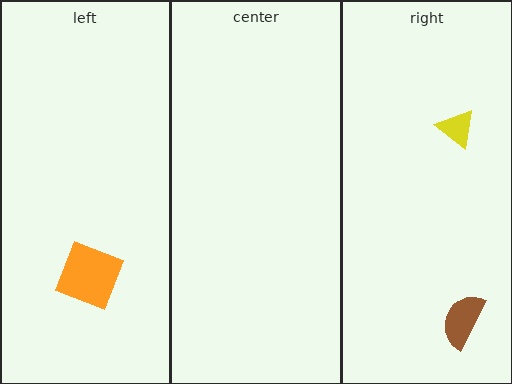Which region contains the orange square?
The left region.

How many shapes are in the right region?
2.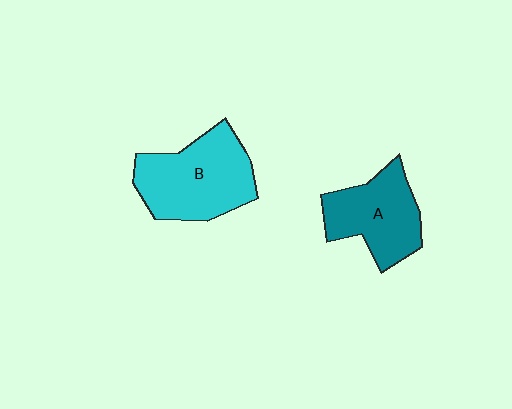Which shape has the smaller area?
Shape A (teal).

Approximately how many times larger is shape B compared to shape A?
Approximately 1.2 times.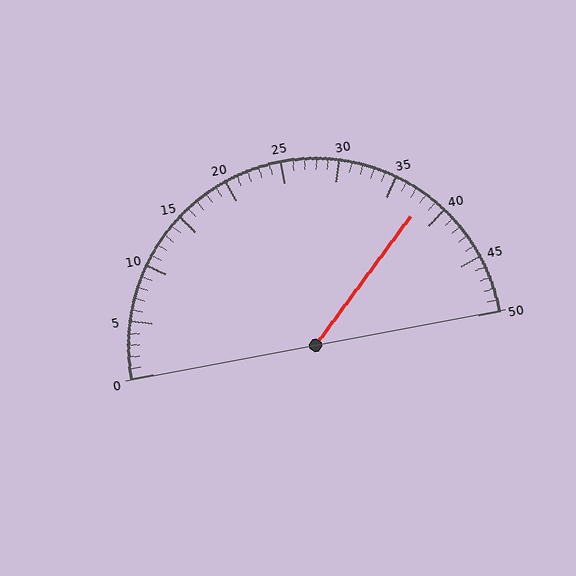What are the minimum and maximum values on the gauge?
The gauge ranges from 0 to 50.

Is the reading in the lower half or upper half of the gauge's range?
The reading is in the upper half of the range (0 to 50).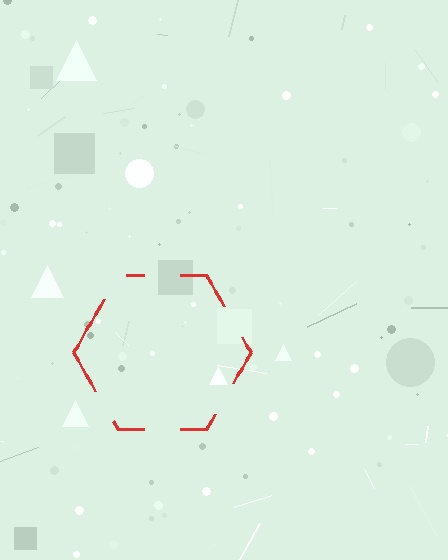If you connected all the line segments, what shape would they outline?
They would outline a hexagon.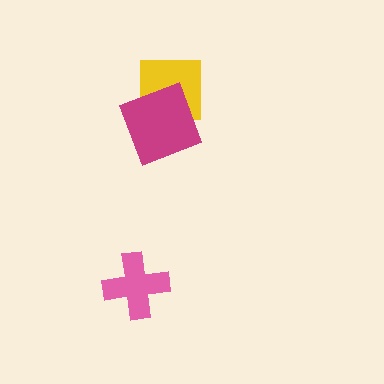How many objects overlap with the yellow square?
1 object overlaps with the yellow square.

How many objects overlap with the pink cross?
0 objects overlap with the pink cross.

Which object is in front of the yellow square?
The magenta square is in front of the yellow square.